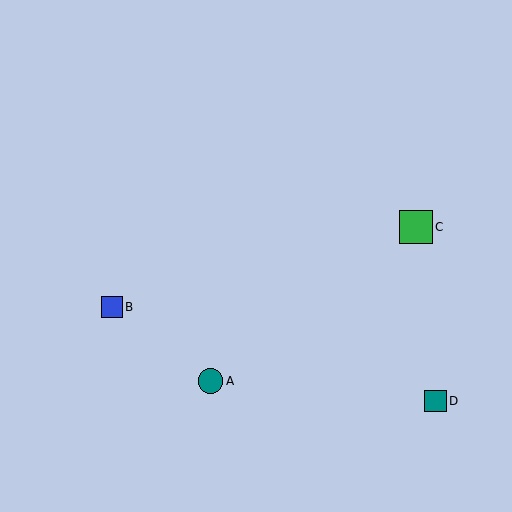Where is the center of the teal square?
The center of the teal square is at (435, 401).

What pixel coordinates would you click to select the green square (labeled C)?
Click at (416, 227) to select the green square C.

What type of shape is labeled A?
Shape A is a teal circle.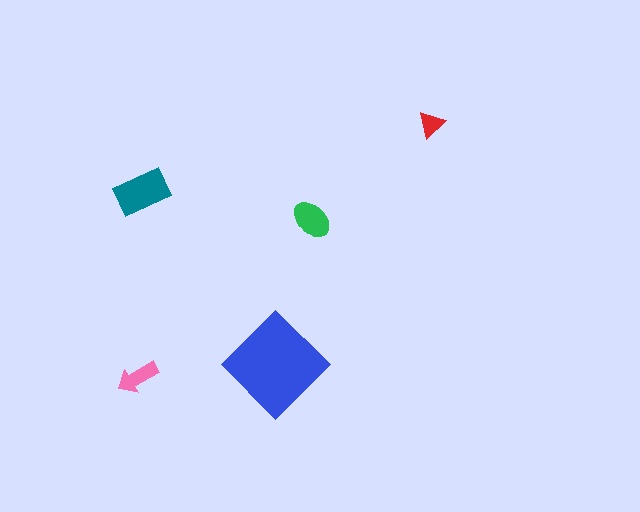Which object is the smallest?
The red triangle.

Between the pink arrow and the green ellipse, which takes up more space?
The green ellipse.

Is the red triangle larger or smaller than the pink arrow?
Smaller.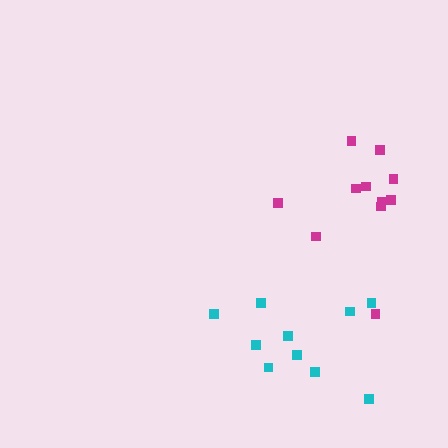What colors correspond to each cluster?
The clusters are colored: magenta, cyan.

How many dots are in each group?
Group 1: 11 dots, Group 2: 10 dots (21 total).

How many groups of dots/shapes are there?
There are 2 groups.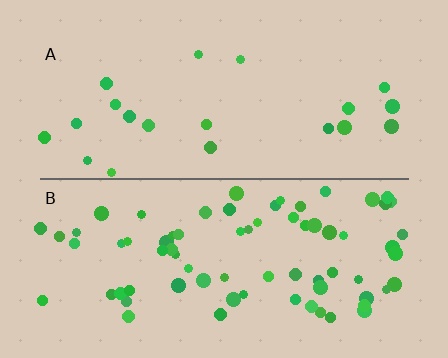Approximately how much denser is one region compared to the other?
Approximately 3.5× — region B over region A.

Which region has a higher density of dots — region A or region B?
B (the bottom).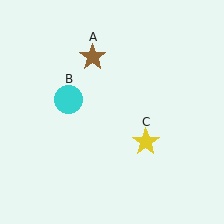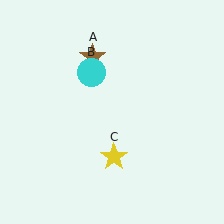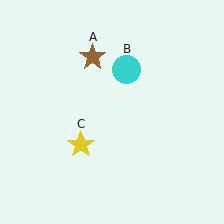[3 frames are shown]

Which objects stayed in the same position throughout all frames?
Brown star (object A) remained stationary.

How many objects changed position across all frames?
2 objects changed position: cyan circle (object B), yellow star (object C).